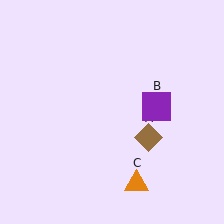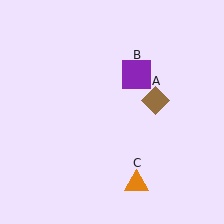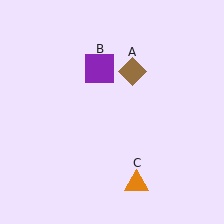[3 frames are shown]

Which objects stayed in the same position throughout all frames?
Orange triangle (object C) remained stationary.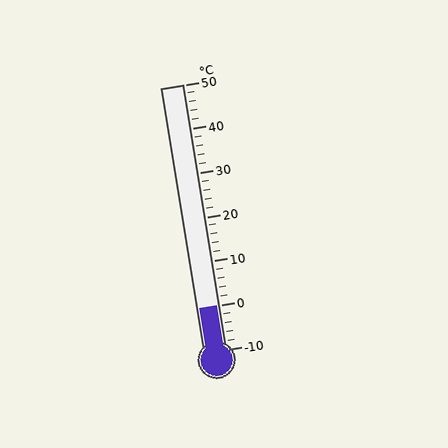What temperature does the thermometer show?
The thermometer shows approximately 0°C.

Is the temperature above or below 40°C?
The temperature is below 40°C.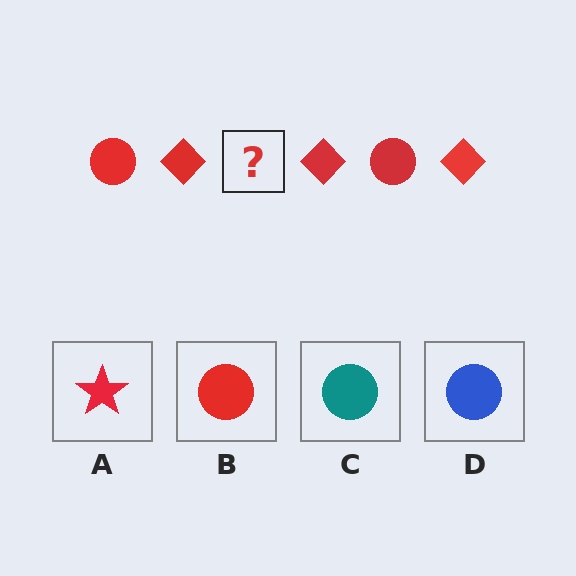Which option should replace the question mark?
Option B.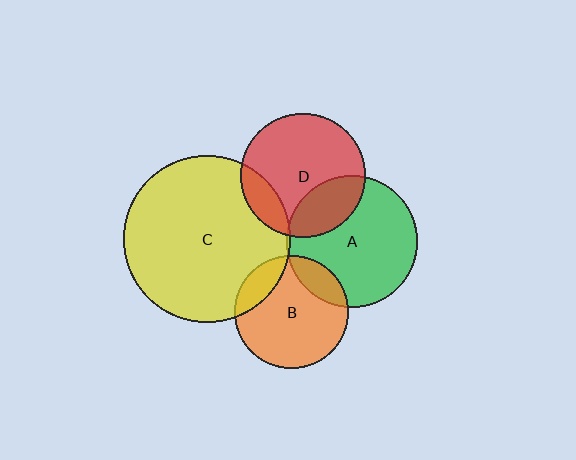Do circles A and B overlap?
Yes.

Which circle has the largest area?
Circle C (yellow).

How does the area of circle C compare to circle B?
Approximately 2.1 times.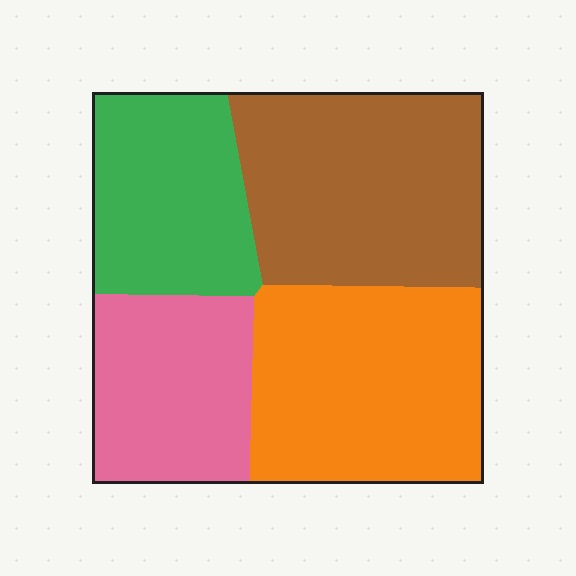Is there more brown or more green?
Brown.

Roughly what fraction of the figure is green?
Green takes up less than a quarter of the figure.